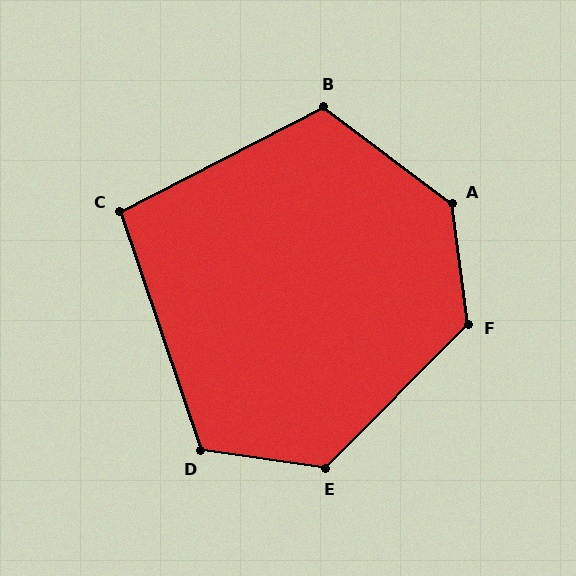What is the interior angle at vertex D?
Approximately 117 degrees (obtuse).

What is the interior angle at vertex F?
Approximately 127 degrees (obtuse).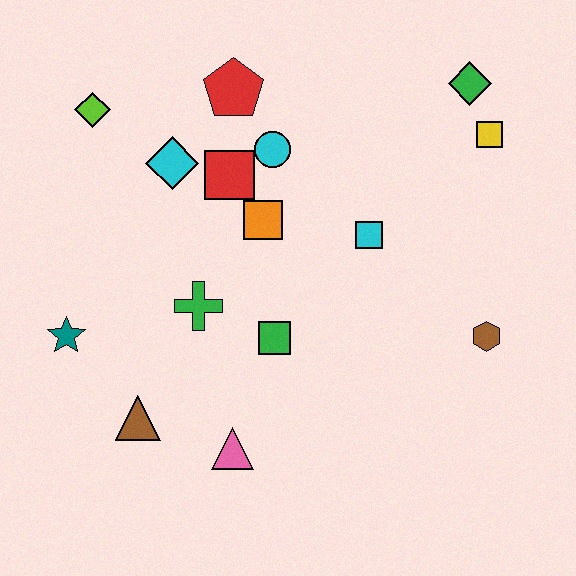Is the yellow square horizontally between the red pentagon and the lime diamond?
No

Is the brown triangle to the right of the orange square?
No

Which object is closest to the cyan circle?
The red square is closest to the cyan circle.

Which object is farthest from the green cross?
The green diamond is farthest from the green cross.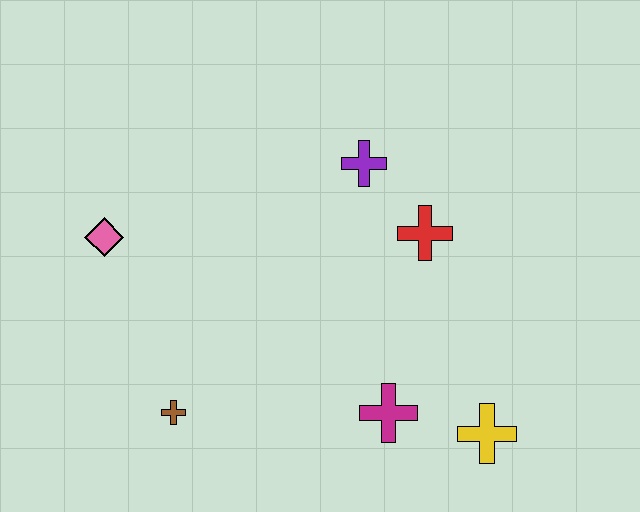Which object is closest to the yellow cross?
The magenta cross is closest to the yellow cross.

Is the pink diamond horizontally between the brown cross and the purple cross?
No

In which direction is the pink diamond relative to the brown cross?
The pink diamond is above the brown cross.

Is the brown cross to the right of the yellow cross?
No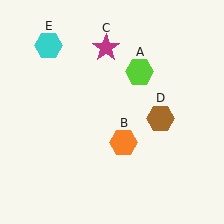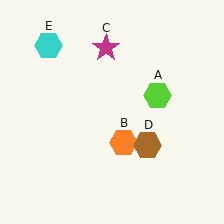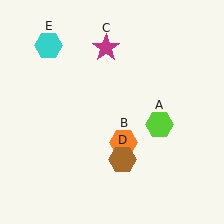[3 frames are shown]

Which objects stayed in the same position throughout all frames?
Orange hexagon (object B) and magenta star (object C) and cyan hexagon (object E) remained stationary.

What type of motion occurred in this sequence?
The lime hexagon (object A), brown hexagon (object D) rotated clockwise around the center of the scene.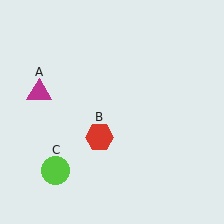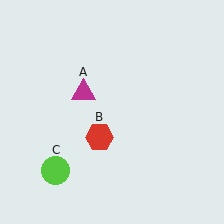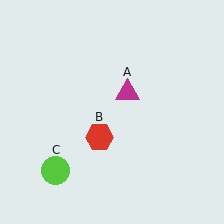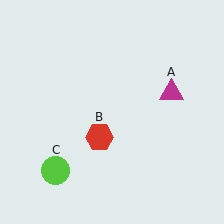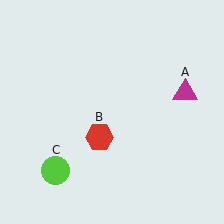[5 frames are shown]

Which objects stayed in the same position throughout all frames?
Red hexagon (object B) and lime circle (object C) remained stationary.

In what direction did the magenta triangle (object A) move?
The magenta triangle (object A) moved right.